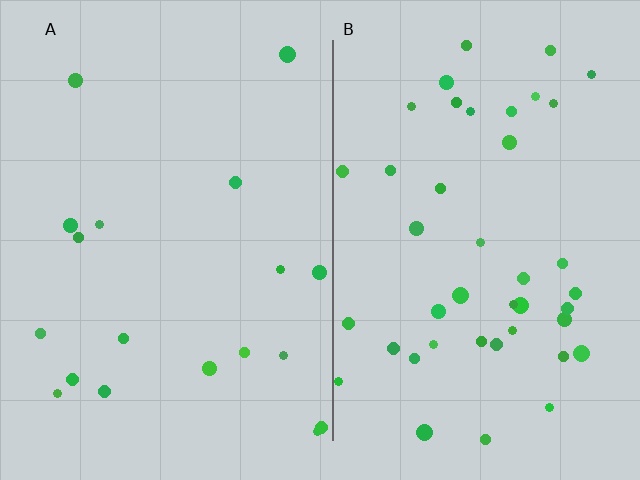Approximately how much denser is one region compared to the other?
Approximately 2.3× — region B over region A.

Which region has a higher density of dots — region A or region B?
B (the right).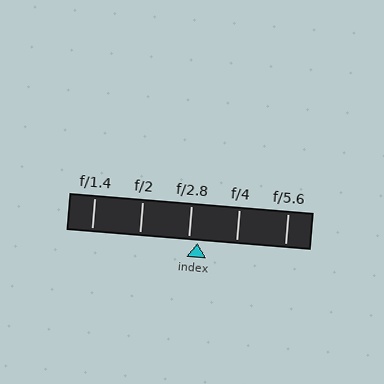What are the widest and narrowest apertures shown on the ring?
The widest aperture shown is f/1.4 and the narrowest is f/5.6.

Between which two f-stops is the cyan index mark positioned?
The index mark is between f/2.8 and f/4.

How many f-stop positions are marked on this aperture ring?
There are 5 f-stop positions marked.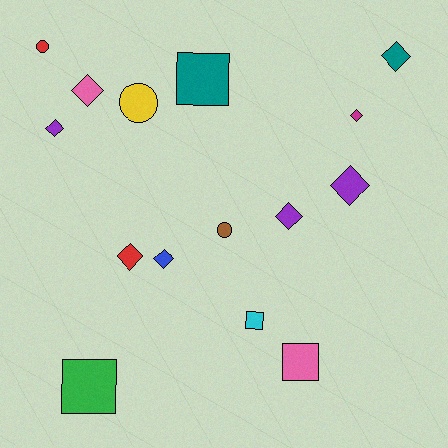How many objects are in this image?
There are 15 objects.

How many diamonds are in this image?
There are 8 diamonds.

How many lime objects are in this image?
There are no lime objects.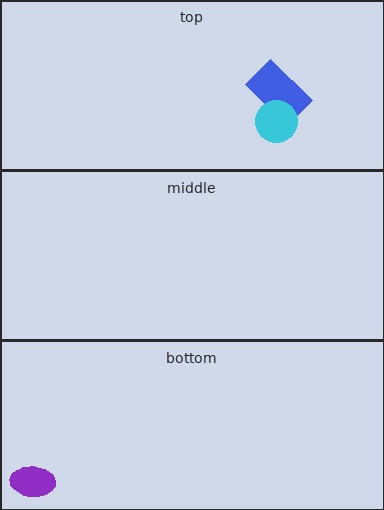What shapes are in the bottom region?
The purple ellipse.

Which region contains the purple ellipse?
The bottom region.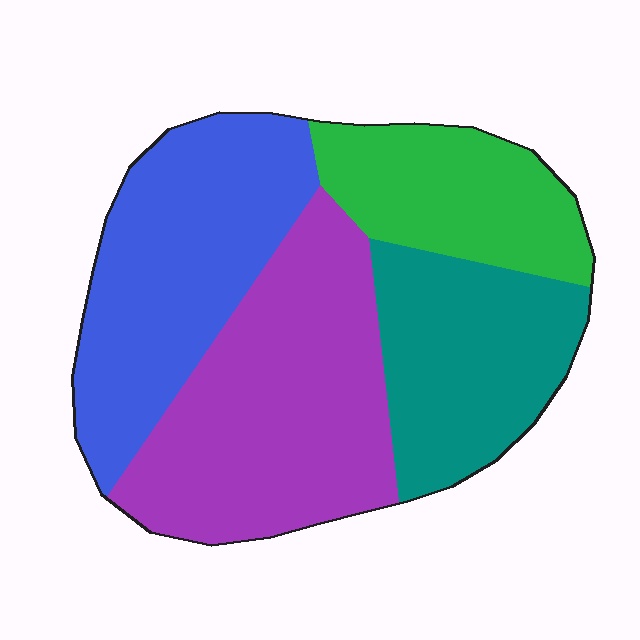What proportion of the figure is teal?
Teal covers about 20% of the figure.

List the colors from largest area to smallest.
From largest to smallest: purple, blue, teal, green.